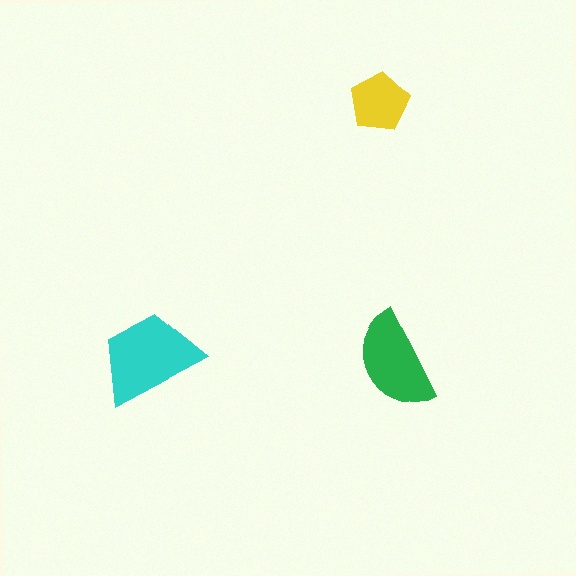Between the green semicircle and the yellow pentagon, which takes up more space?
The green semicircle.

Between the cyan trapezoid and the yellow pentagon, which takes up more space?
The cyan trapezoid.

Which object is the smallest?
The yellow pentagon.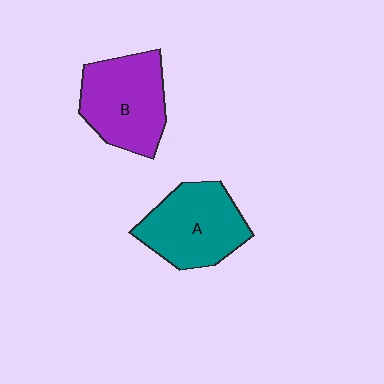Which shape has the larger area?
Shape B (purple).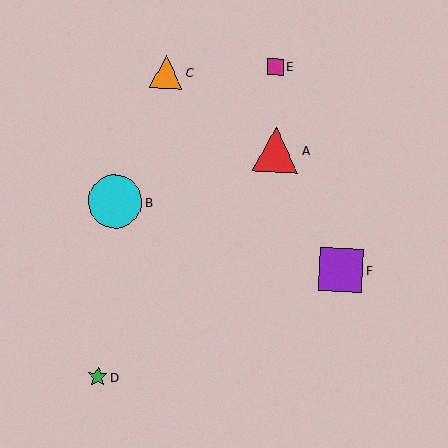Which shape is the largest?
The cyan circle (labeled B) is the largest.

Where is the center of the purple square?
The center of the purple square is at (341, 270).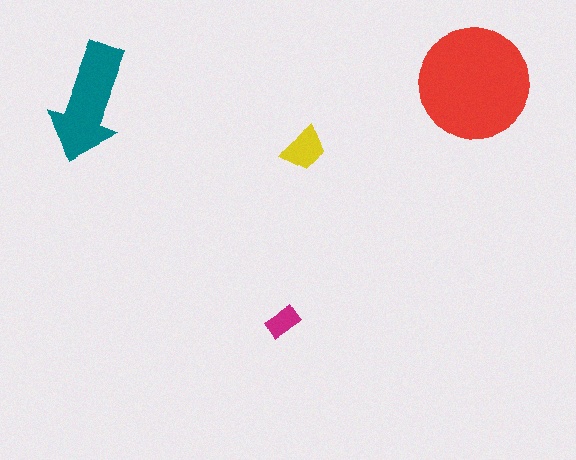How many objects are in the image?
There are 4 objects in the image.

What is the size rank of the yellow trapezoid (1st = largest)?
3rd.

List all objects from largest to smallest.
The red circle, the teal arrow, the yellow trapezoid, the magenta rectangle.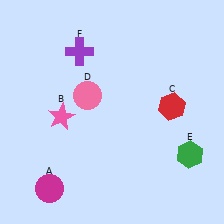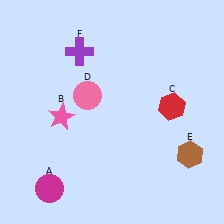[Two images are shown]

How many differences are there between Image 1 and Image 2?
There is 1 difference between the two images.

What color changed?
The hexagon (E) changed from green in Image 1 to brown in Image 2.